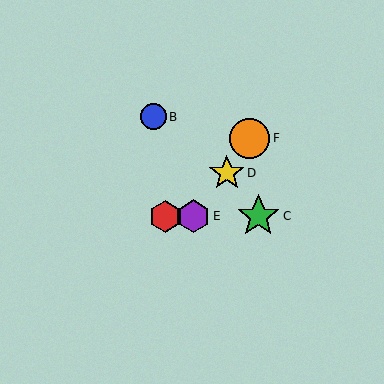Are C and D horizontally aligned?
No, C is at y≈216 and D is at y≈173.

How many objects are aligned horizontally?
3 objects (A, C, E) are aligned horizontally.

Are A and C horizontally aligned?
Yes, both are at y≈216.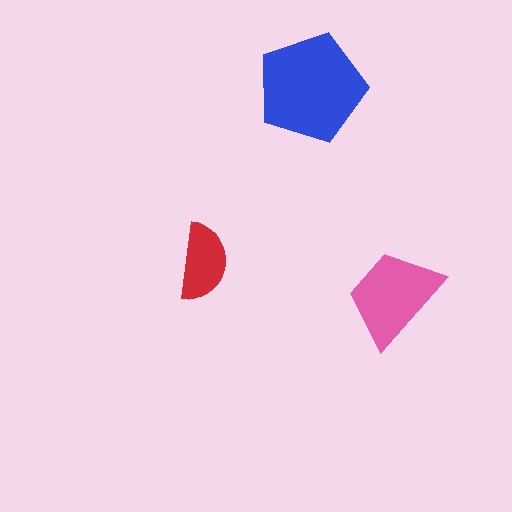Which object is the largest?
The blue pentagon.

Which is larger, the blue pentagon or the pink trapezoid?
The blue pentagon.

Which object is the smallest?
The red semicircle.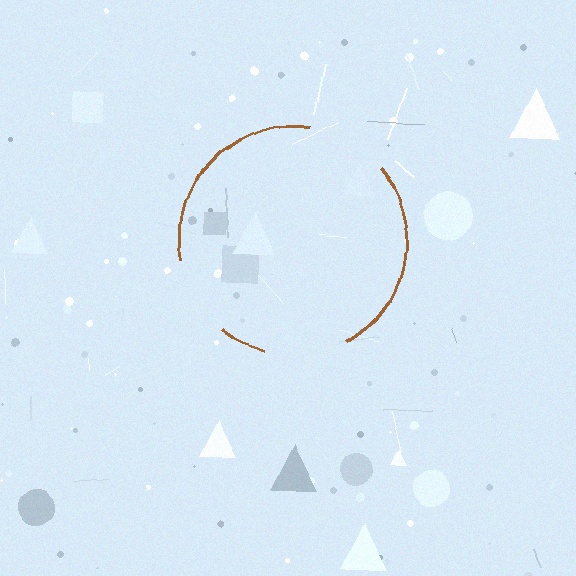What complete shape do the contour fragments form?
The contour fragments form a circle.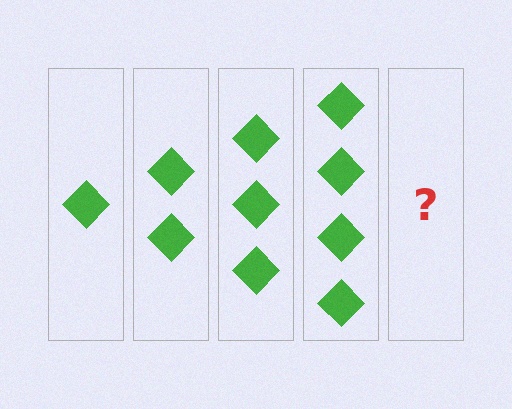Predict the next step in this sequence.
The next step is 5 diamonds.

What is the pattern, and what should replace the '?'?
The pattern is that each step adds one more diamond. The '?' should be 5 diamonds.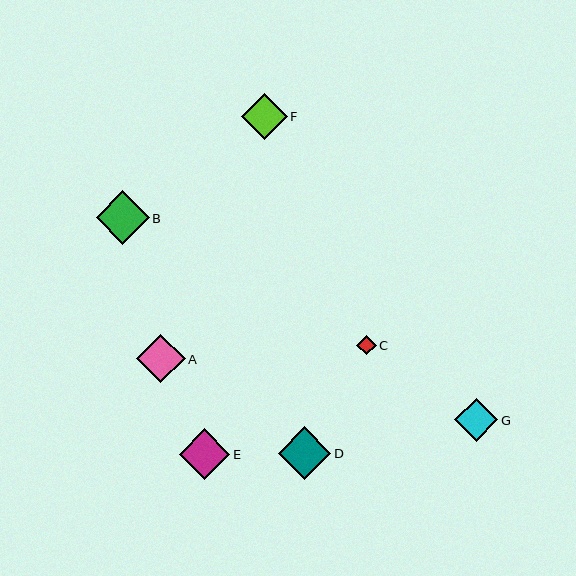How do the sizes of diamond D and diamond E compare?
Diamond D and diamond E are approximately the same size.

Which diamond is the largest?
Diamond B is the largest with a size of approximately 53 pixels.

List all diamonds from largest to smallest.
From largest to smallest: B, D, E, A, F, G, C.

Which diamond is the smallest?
Diamond C is the smallest with a size of approximately 20 pixels.